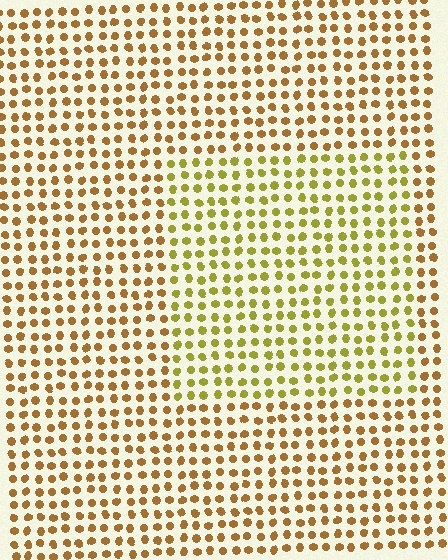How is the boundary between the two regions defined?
The boundary is defined purely by a slight shift in hue (about 31 degrees). Spacing, size, and orientation are identical on both sides.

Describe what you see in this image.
The image is filled with small brown elements in a uniform arrangement. A rectangle-shaped region is visible where the elements are tinted to a slightly different hue, forming a subtle color boundary.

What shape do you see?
I see a rectangle.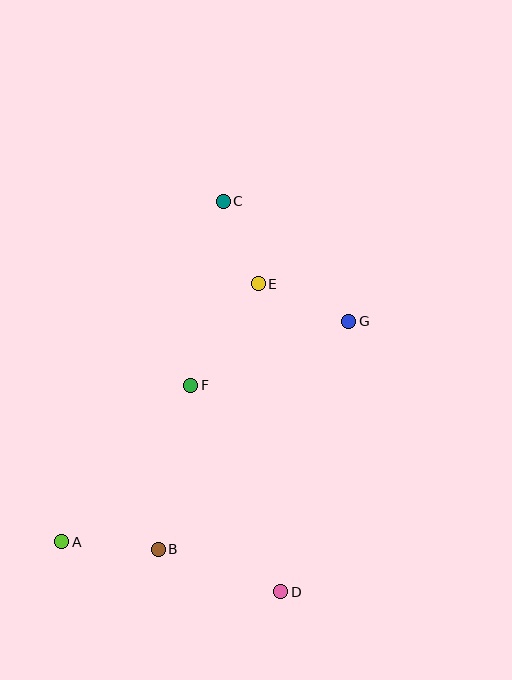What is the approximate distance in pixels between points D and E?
The distance between D and E is approximately 309 pixels.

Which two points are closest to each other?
Points C and E are closest to each other.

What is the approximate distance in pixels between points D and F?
The distance between D and F is approximately 225 pixels.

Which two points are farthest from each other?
Points C and D are farthest from each other.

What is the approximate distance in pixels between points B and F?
The distance between B and F is approximately 167 pixels.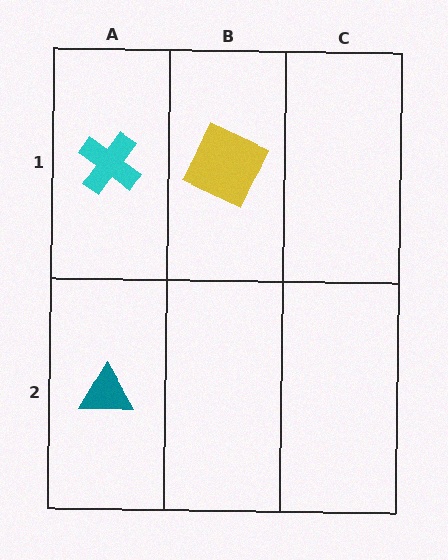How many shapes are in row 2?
1 shape.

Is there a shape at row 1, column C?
No, that cell is empty.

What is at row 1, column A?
A cyan cross.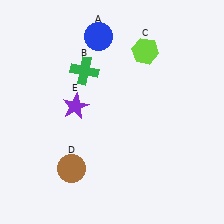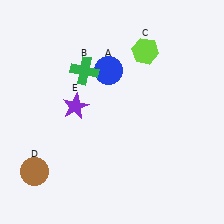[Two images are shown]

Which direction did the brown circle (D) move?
The brown circle (D) moved left.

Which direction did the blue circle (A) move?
The blue circle (A) moved down.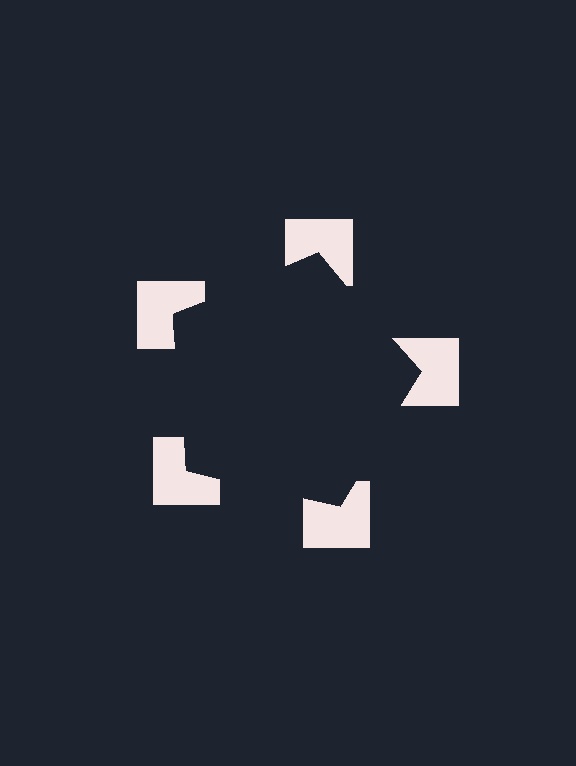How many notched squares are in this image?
There are 5 — one at each vertex of the illusory pentagon.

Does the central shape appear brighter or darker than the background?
It typically appears slightly darker than the background, even though no actual brightness change is drawn.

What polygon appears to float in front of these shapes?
An illusory pentagon — its edges are inferred from the aligned wedge cuts in the notched squares, not physically drawn.